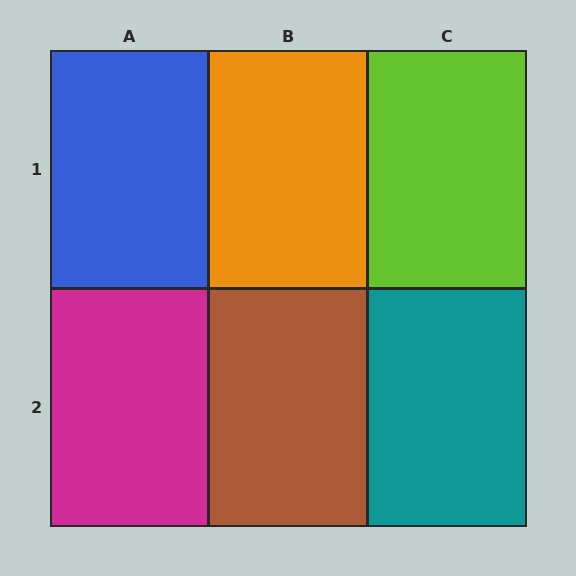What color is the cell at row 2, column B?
Brown.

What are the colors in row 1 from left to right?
Blue, orange, lime.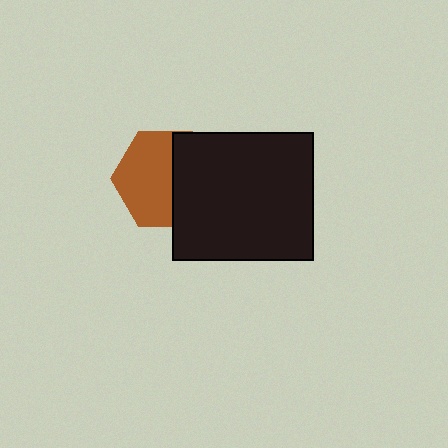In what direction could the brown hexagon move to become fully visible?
The brown hexagon could move left. That would shift it out from behind the black rectangle entirely.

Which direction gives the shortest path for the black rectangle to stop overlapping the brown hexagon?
Moving right gives the shortest separation.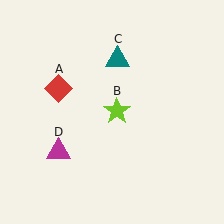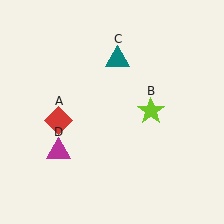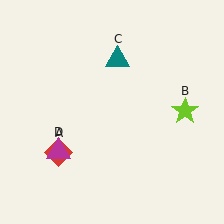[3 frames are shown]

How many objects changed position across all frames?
2 objects changed position: red diamond (object A), lime star (object B).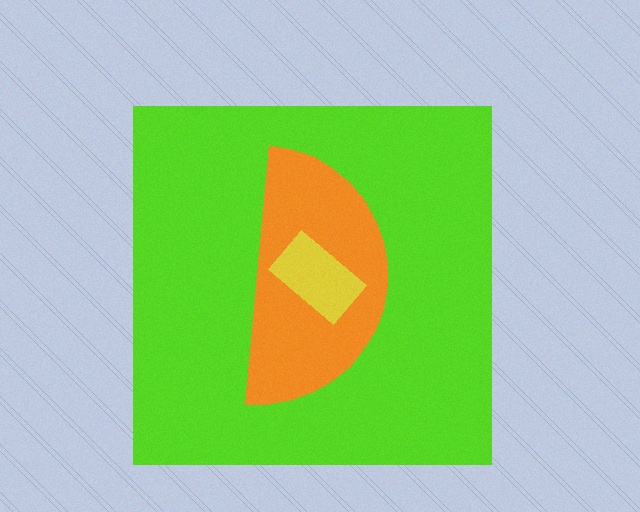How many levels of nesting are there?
3.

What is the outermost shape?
The lime square.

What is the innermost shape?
The yellow rectangle.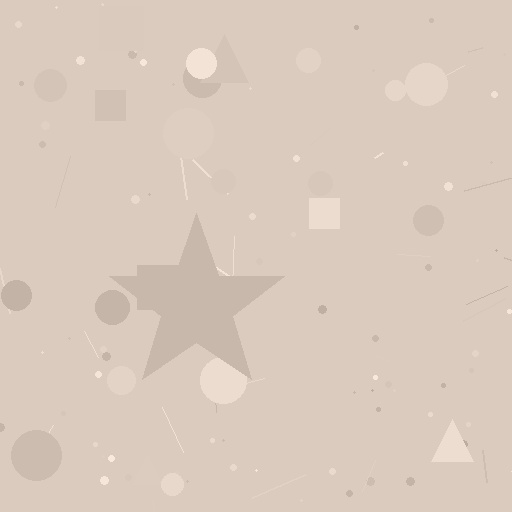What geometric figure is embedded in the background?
A star is embedded in the background.